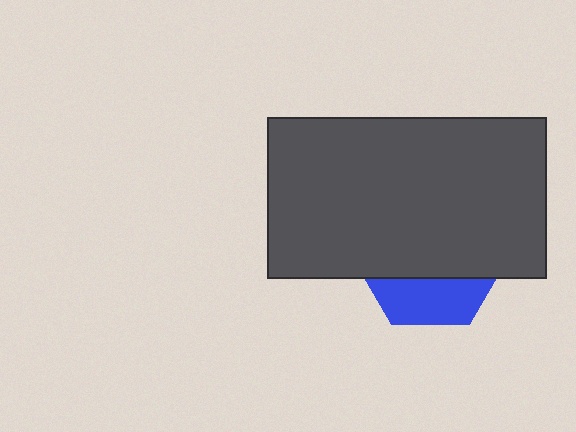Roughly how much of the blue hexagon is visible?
A small part of it is visible (roughly 30%).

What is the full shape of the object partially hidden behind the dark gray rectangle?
The partially hidden object is a blue hexagon.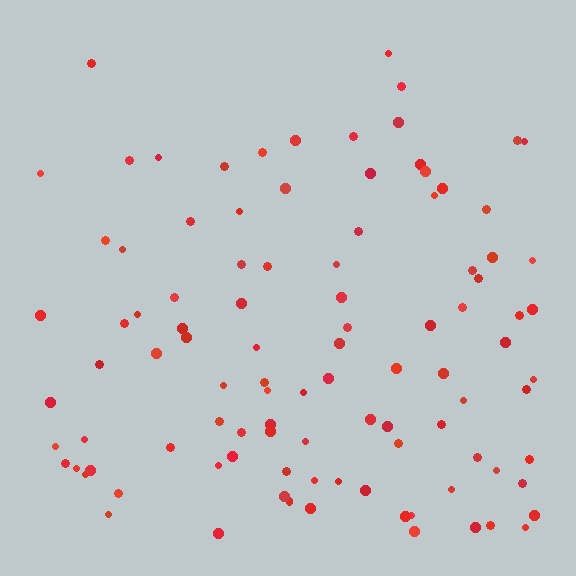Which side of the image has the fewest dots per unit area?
The top.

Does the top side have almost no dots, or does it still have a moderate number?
Still a moderate number, just noticeably fewer than the bottom.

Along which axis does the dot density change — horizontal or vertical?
Vertical.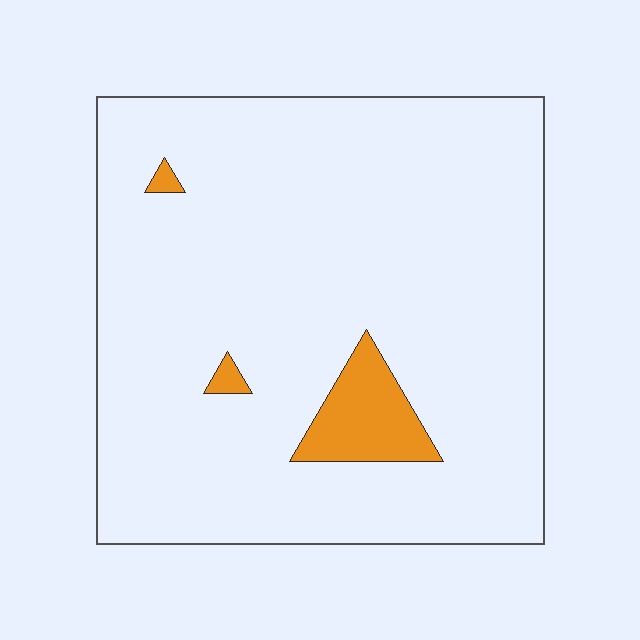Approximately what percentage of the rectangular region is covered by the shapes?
Approximately 5%.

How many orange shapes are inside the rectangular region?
3.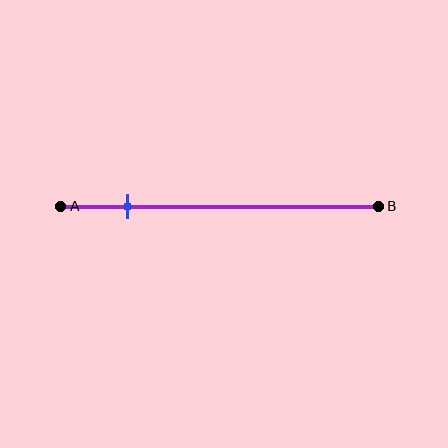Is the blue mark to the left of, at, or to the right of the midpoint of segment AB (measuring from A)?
The blue mark is to the left of the midpoint of segment AB.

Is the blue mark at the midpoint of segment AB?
No, the mark is at about 20% from A, not at the 50% midpoint.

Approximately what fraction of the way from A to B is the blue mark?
The blue mark is approximately 20% of the way from A to B.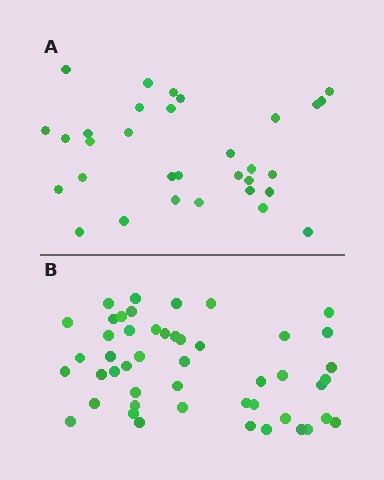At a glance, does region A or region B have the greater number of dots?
Region B (the bottom region) has more dots.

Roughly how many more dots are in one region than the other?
Region B has approximately 15 more dots than region A.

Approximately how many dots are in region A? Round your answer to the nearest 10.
About 30 dots. (The exact count is 32, which rounds to 30.)